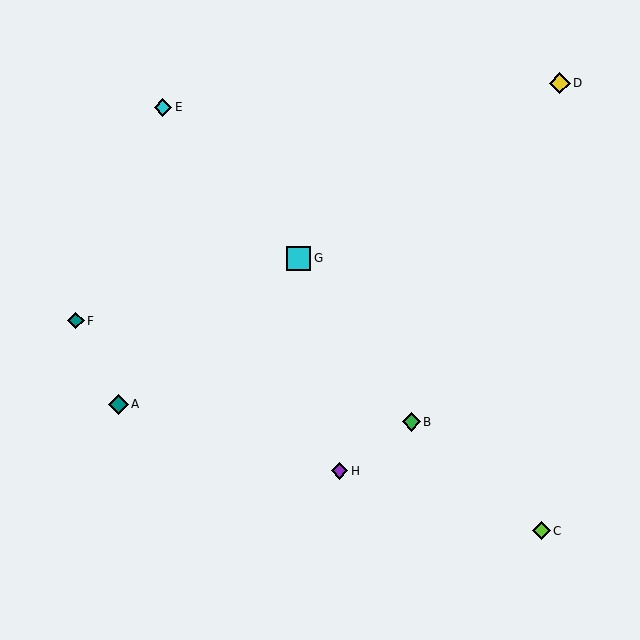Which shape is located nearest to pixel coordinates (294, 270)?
The cyan square (labeled G) at (299, 258) is nearest to that location.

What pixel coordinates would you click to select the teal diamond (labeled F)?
Click at (76, 321) to select the teal diamond F.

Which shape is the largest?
The cyan square (labeled G) is the largest.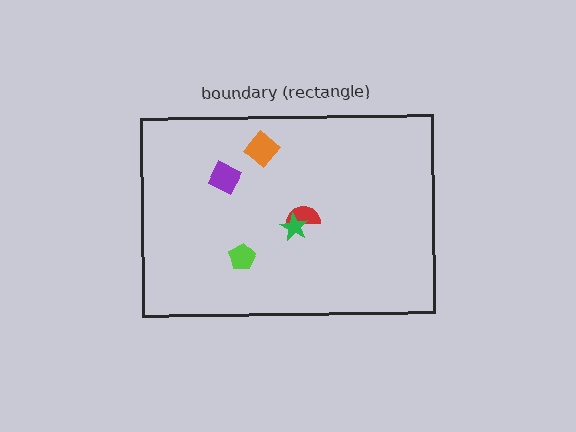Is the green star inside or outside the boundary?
Inside.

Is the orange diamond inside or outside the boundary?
Inside.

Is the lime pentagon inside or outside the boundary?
Inside.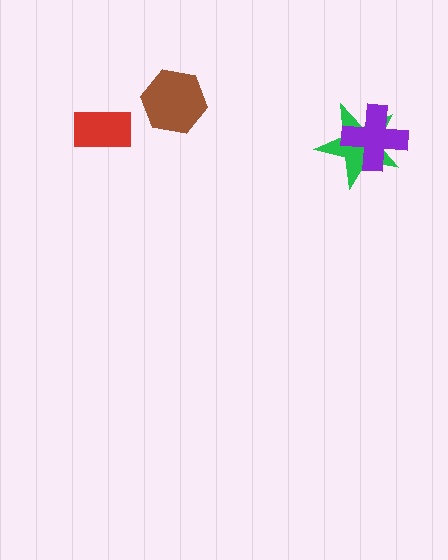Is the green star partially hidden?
Yes, it is partially covered by another shape.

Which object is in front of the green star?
The purple cross is in front of the green star.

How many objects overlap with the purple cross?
1 object overlaps with the purple cross.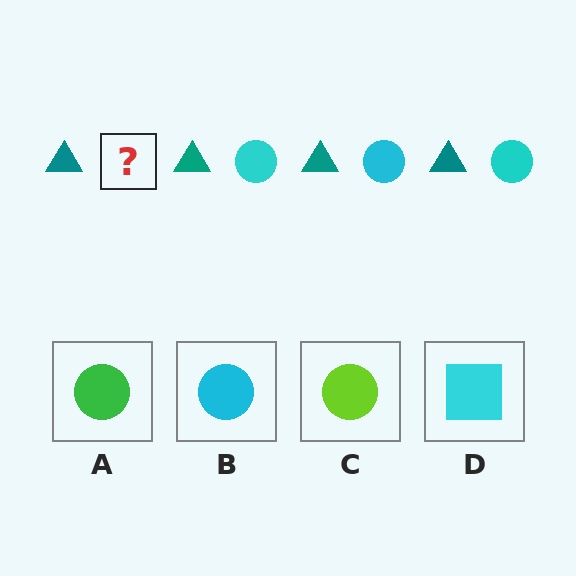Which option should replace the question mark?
Option B.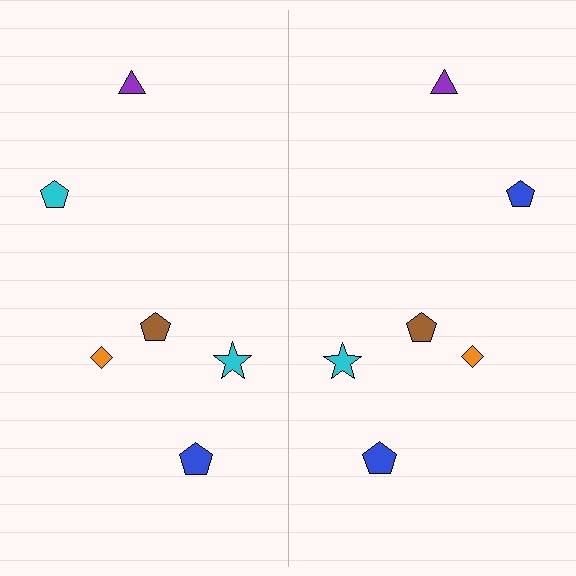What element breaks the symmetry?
The blue pentagon on the right side breaks the symmetry — its mirror counterpart is cyan.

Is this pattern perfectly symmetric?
No, the pattern is not perfectly symmetric. The blue pentagon on the right side breaks the symmetry — its mirror counterpart is cyan.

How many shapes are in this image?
There are 12 shapes in this image.